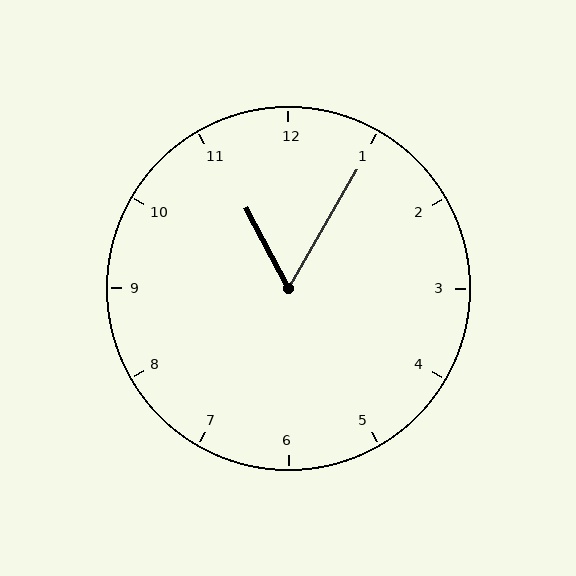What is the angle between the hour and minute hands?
Approximately 58 degrees.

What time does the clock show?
11:05.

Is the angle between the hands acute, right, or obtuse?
It is acute.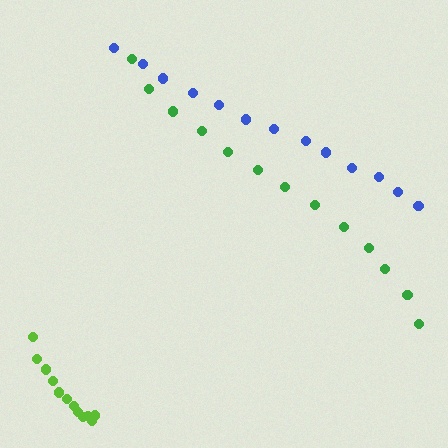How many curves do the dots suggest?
There are 3 distinct paths.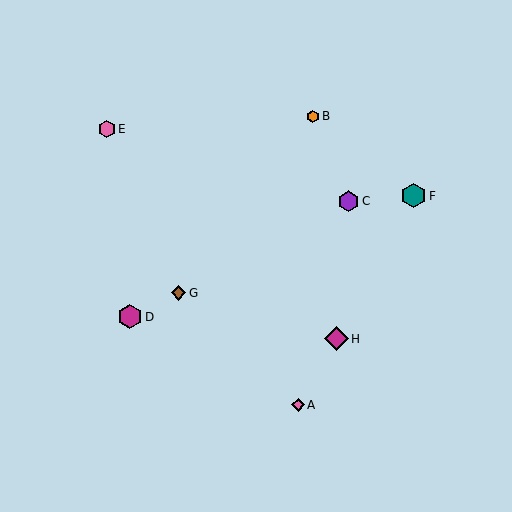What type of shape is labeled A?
Shape A is a pink diamond.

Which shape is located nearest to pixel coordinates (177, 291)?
The brown diamond (labeled G) at (179, 293) is nearest to that location.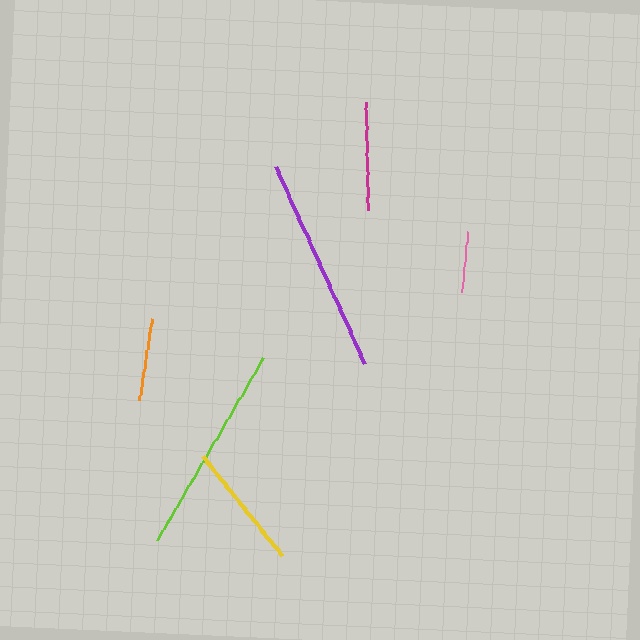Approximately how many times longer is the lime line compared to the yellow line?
The lime line is approximately 1.6 times the length of the yellow line.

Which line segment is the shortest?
The pink line is the shortest at approximately 60 pixels.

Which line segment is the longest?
The purple line is the longest at approximately 217 pixels.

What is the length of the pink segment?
The pink segment is approximately 60 pixels long.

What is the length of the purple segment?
The purple segment is approximately 217 pixels long.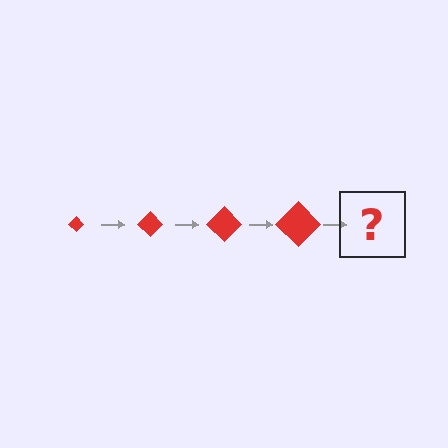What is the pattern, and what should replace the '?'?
The pattern is that the diamond gets progressively larger each step. The '?' should be a red diamond, larger than the previous one.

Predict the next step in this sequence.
The next step is a red diamond, larger than the previous one.